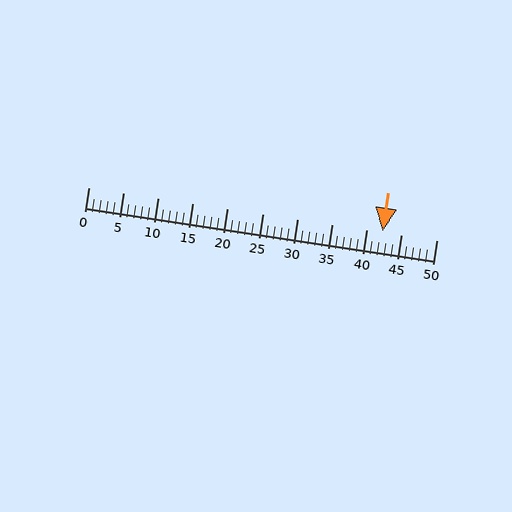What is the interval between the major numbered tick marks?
The major tick marks are spaced 5 units apart.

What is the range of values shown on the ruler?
The ruler shows values from 0 to 50.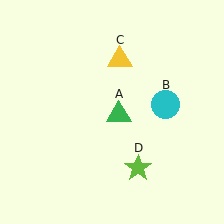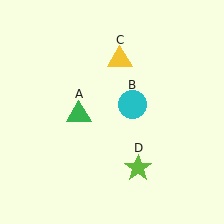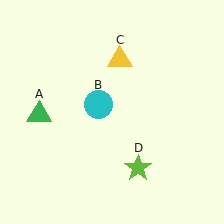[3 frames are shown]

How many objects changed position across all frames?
2 objects changed position: green triangle (object A), cyan circle (object B).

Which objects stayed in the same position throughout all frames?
Yellow triangle (object C) and lime star (object D) remained stationary.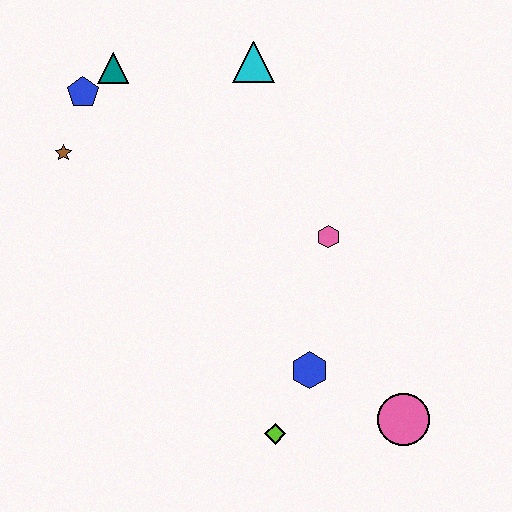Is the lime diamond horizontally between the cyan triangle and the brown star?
No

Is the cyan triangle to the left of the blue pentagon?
No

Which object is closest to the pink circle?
The blue hexagon is closest to the pink circle.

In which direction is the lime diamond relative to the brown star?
The lime diamond is below the brown star.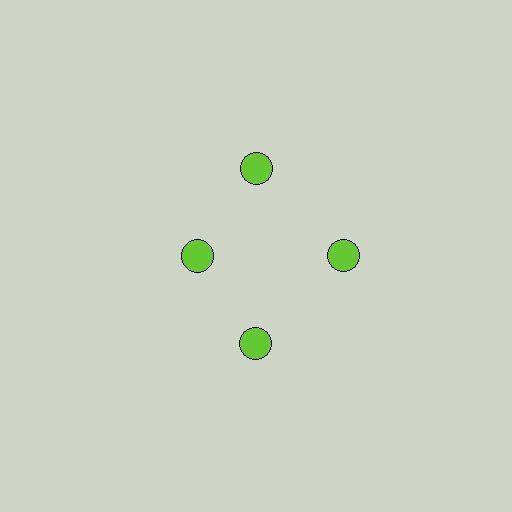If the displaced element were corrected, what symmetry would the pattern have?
It would have 4-fold rotational symmetry — the pattern would map onto itself every 90 degrees.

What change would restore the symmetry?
The symmetry would be restored by moving it outward, back onto the ring so that all 4 circles sit at equal angles and equal distance from the center.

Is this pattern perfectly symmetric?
No. The 4 lime circles are arranged in a ring, but one element near the 9 o'clock position is pulled inward toward the center, breaking the 4-fold rotational symmetry.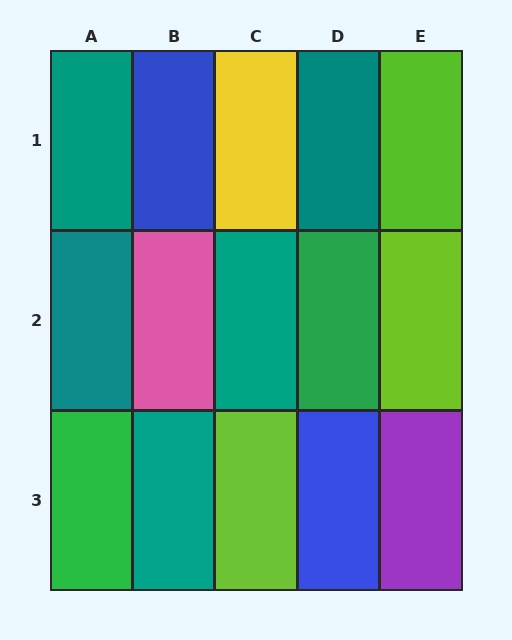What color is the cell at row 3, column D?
Blue.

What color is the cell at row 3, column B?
Teal.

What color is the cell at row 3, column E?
Purple.